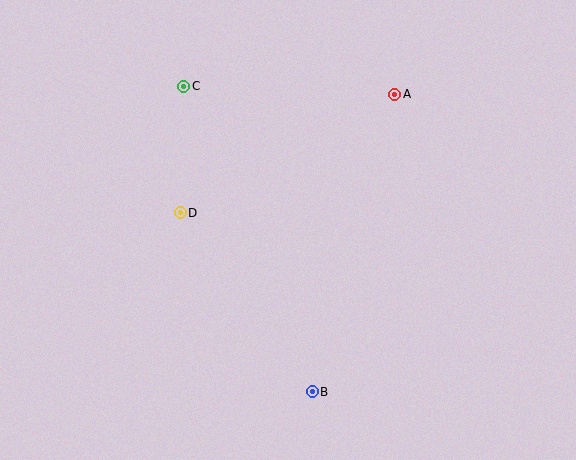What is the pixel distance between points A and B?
The distance between A and B is 308 pixels.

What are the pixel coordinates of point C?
Point C is at (184, 86).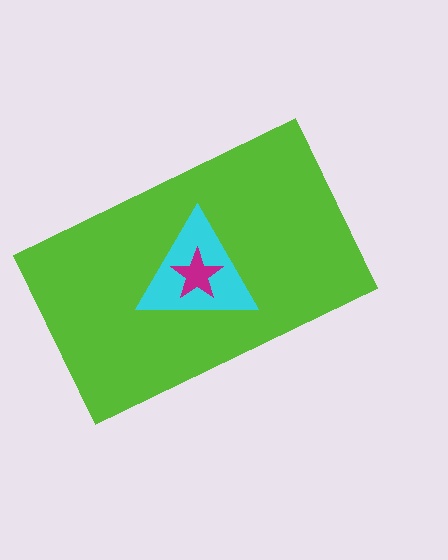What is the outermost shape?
The lime rectangle.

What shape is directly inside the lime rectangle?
The cyan triangle.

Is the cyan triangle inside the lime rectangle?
Yes.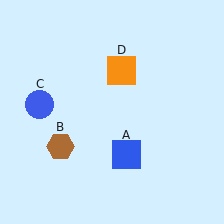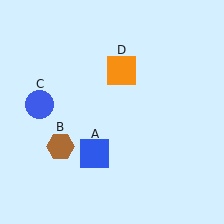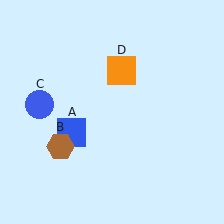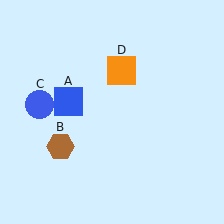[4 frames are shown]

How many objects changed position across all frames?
1 object changed position: blue square (object A).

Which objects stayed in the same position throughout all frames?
Brown hexagon (object B) and blue circle (object C) and orange square (object D) remained stationary.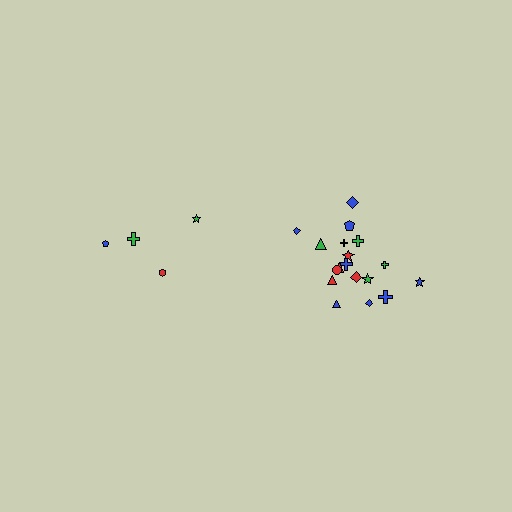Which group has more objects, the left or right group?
The right group.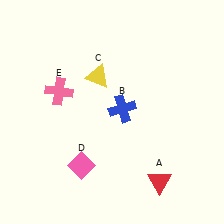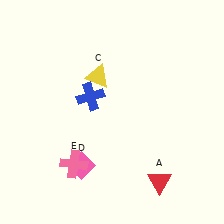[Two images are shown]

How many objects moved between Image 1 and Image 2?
2 objects moved between the two images.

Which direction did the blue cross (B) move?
The blue cross (B) moved left.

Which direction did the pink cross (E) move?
The pink cross (E) moved down.